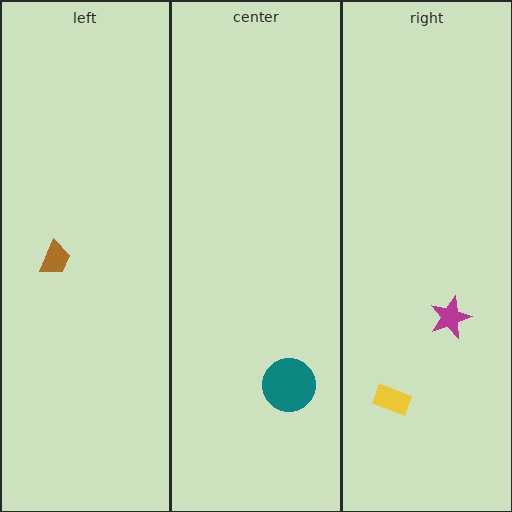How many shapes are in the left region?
1.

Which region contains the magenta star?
The right region.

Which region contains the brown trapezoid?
The left region.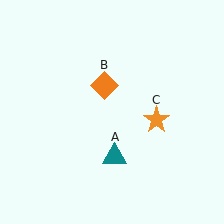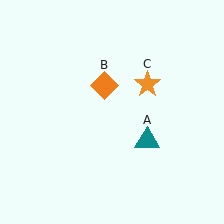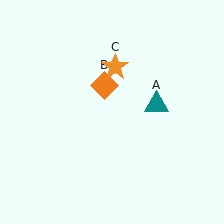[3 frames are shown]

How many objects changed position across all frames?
2 objects changed position: teal triangle (object A), orange star (object C).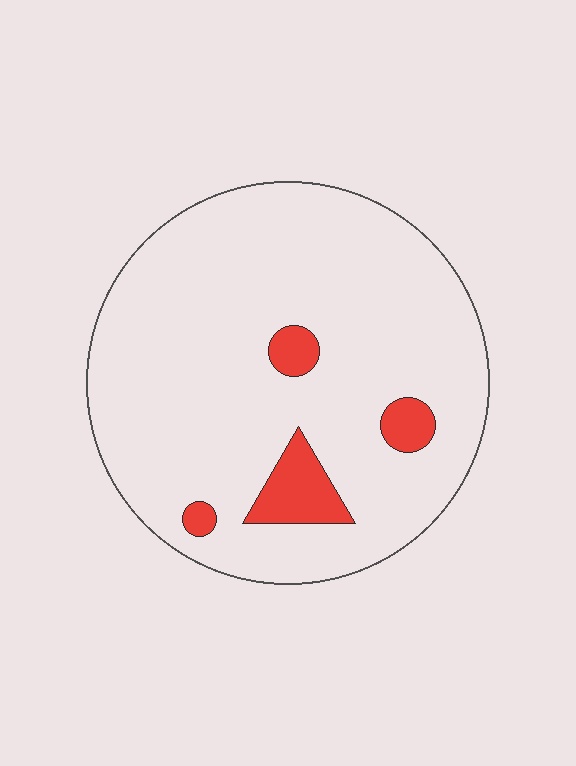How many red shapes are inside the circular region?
4.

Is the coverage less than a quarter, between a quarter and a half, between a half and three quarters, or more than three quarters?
Less than a quarter.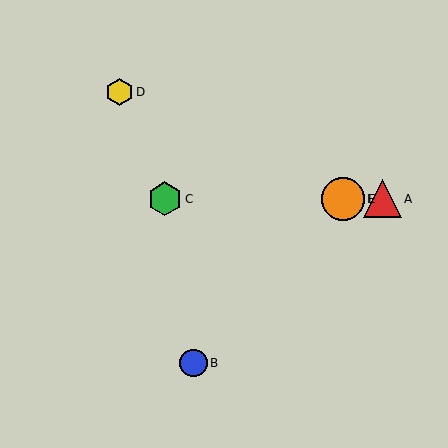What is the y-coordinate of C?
Object C is at y≈199.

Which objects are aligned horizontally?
Objects A, C, E, F are aligned horizontally.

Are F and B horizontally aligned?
No, F is at y≈199 and B is at y≈363.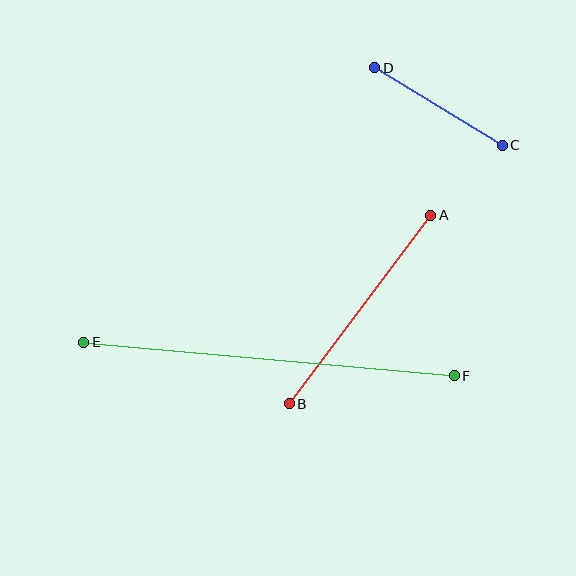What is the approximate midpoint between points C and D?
The midpoint is at approximately (438, 106) pixels.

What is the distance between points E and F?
The distance is approximately 372 pixels.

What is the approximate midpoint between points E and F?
The midpoint is at approximately (269, 359) pixels.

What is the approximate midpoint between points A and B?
The midpoint is at approximately (360, 310) pixels.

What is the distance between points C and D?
The distance is approximately 149 pixels.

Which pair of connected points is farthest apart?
Points E and F are farthest apart.